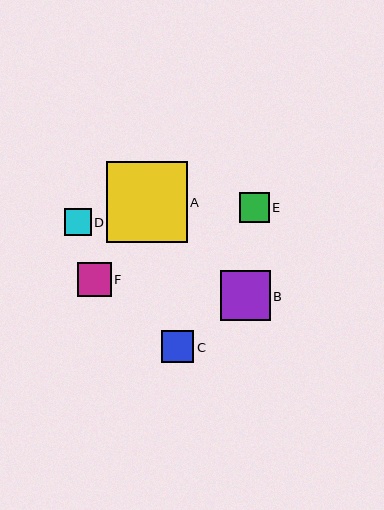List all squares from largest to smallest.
From largest to smallest: A, B, F, C, E, D.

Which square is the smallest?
Square D is the smallest with a size of approximately 27 pixels.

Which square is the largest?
Square A is the largest with a size of approximately 81 pixels.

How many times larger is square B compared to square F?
Square B is approximately 1.5 times the size of square F.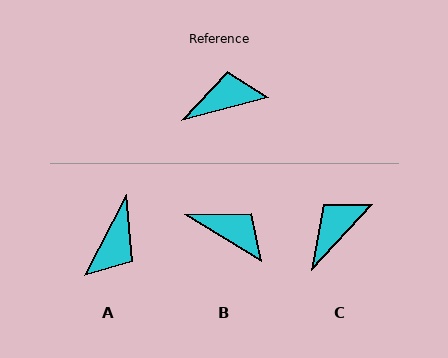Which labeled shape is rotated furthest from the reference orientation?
A, about 132 degrees away.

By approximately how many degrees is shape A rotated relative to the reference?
Approximately 132 degrees clockwise.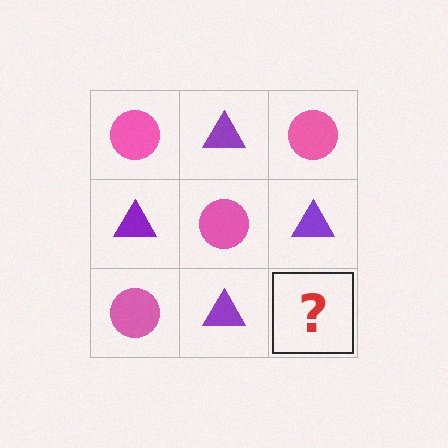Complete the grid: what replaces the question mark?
The question mark should be replaced with a pink circle.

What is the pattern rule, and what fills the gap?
The rule is that it alternates pink circle and purple triangle in a checkerboard pattern. The gap should be filled with a pink circle.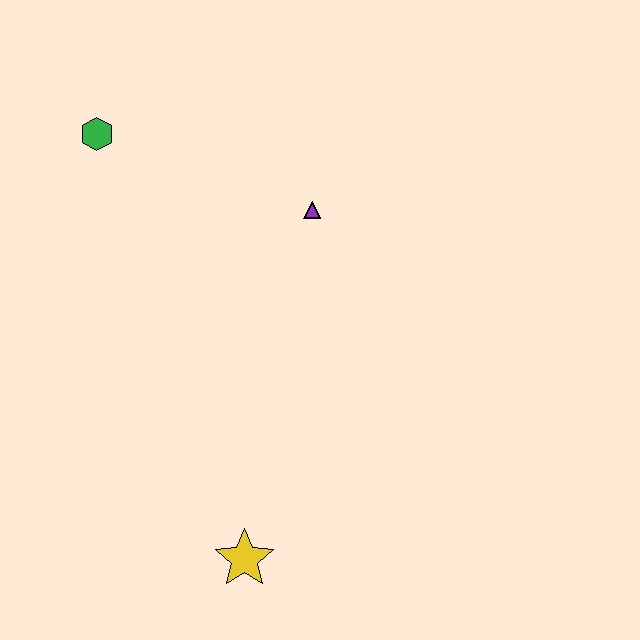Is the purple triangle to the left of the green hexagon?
No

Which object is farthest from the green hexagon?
The yellow star is farthest from the green hexagon.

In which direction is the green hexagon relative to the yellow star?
The green hexagon is above the yellow star.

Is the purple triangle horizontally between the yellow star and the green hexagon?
No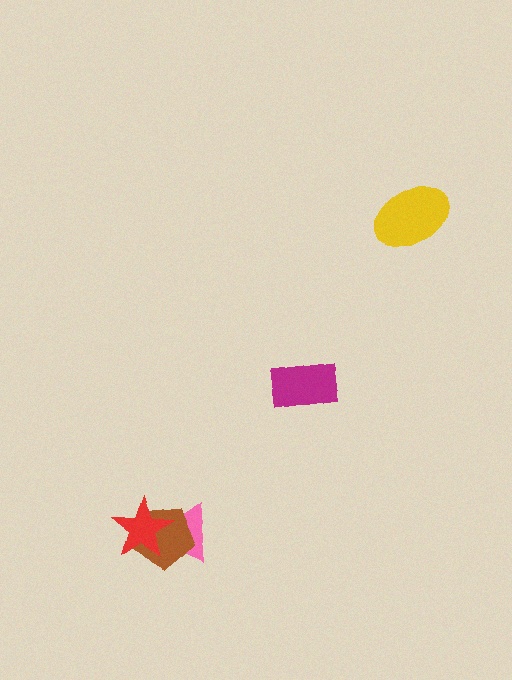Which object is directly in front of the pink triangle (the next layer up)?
The brown pentagon is directly in front of the pink triangle.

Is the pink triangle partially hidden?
Yes, it is partially covered by another shape.